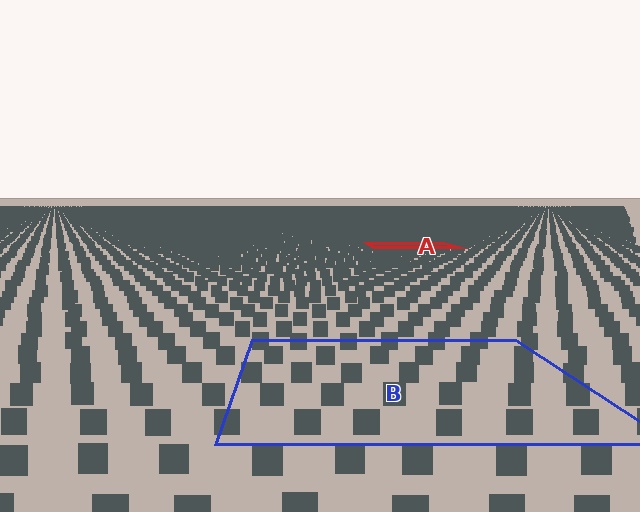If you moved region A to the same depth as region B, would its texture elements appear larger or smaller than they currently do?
They would appear larger. At a closer depth, the same texture elements are projected at a bigger on-screen size.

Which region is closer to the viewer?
Region B is closer. The texture elements there are larger and more spread out.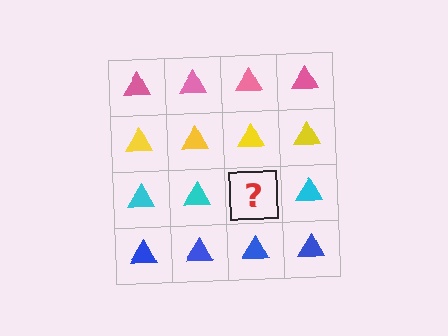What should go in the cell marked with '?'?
The missing cell should contain a cyan triangle.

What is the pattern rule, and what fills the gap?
The rule is that each row has a consistent color. The gap should be filled with a cyan triangle.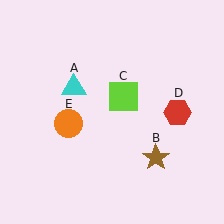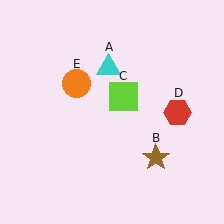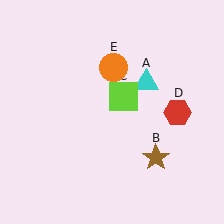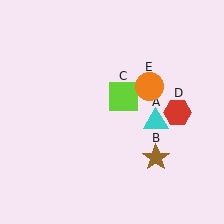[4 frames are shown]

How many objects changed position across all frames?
2 objects changed position: cyan triangle (object A), orange circle (object E).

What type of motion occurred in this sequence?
The cyan triangle (object A), orange circle (object E) rotated clockwise around the center of the scene.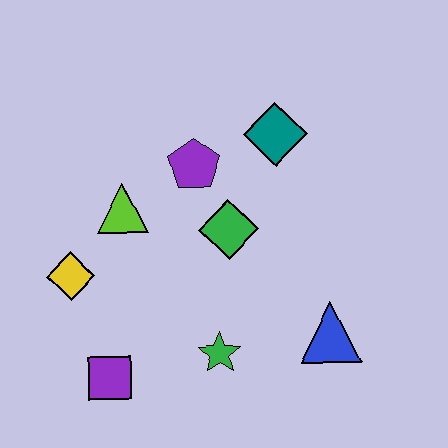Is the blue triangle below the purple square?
No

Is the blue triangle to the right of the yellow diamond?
Yes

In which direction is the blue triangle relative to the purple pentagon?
The blue triangle is below the purple pentagon.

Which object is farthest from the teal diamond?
The purple square is farthest from the teal diamond.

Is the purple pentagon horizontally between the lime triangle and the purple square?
No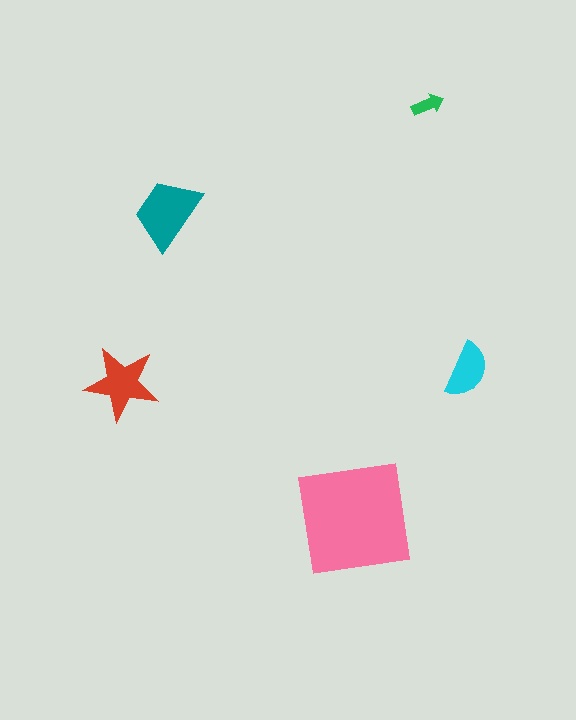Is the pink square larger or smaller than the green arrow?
Larger.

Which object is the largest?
The pink square.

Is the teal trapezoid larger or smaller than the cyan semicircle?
Larger.